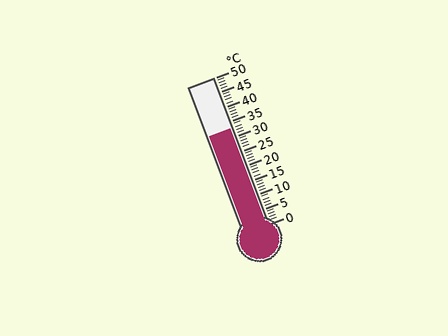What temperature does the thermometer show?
The thermometer shows approximately 33°C.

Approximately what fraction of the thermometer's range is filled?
The thermometer is filled to approximately 65% of its range.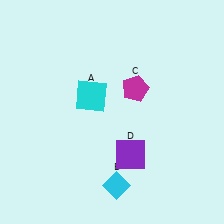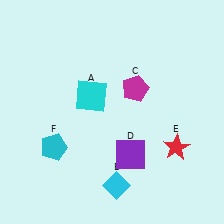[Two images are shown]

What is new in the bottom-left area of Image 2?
A cyan pentagon (F) was added in the bottom-left area of Image 2.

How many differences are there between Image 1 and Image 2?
There are 2 differences between the two images.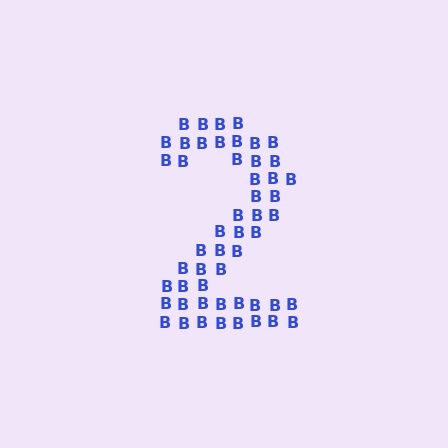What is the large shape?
The large shape is the digit 2.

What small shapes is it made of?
It is made of small letter B's.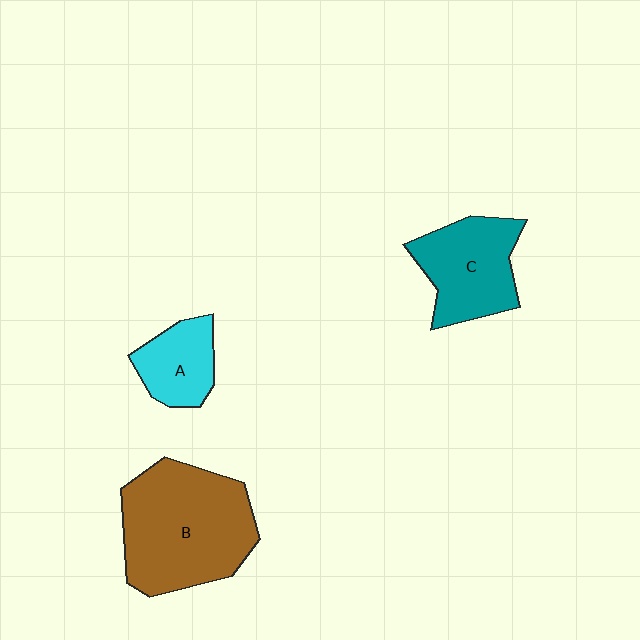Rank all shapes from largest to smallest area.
From largest to smallest: B (brown), C (teal), A (cyan).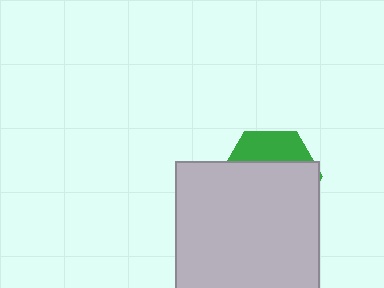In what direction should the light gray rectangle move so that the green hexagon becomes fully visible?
The light gray rectangle should move down. That is the shortest direction to clear the overlap and leave the green hexagon fully visible.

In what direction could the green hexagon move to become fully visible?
The green hexagon could move up. That would shift it out from behind the light gray rectangle entirely.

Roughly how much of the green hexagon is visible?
A small part of it is visible (roughly 30%).